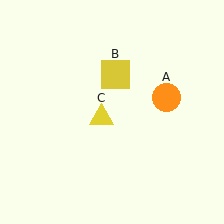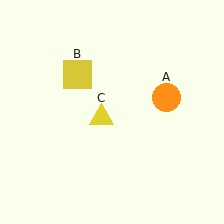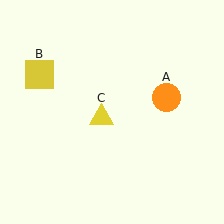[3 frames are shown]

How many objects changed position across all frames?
1 object changed position: yellow square (object B).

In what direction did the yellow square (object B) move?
The yellow square (object B) moved left.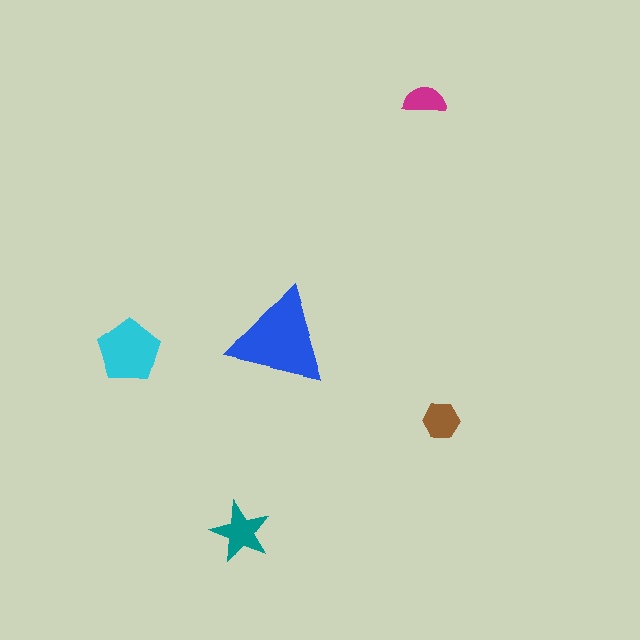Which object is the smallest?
The magenta semicircle.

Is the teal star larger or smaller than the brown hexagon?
Larger.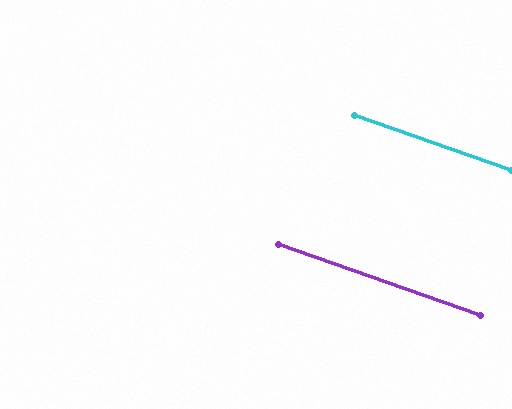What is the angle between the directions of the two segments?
Approximately 0 degrees.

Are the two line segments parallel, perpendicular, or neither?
Parallel — their directions differ by only 0.1°.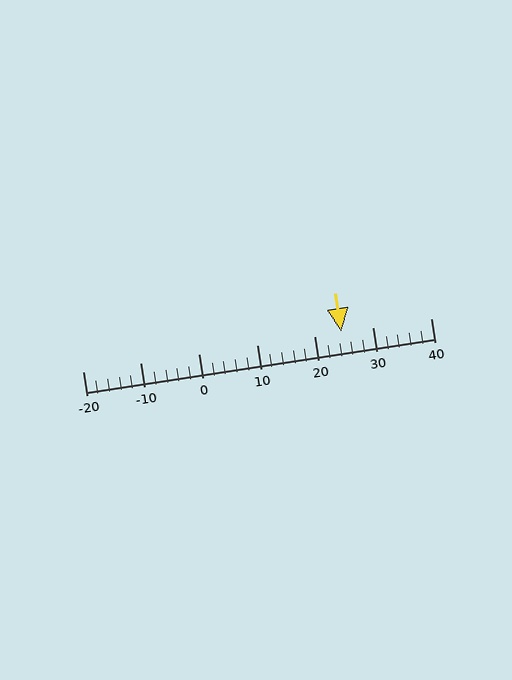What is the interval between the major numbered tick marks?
The major tick marks are spaced 10 units apart.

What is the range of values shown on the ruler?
The ruler shows values from -20 to 40.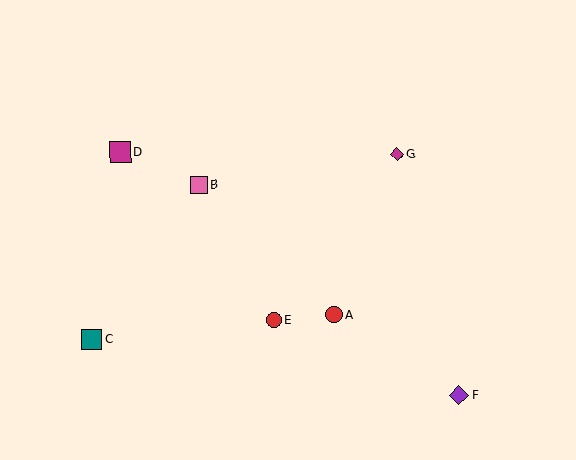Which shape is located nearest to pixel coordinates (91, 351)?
The teal square (labeled C) at (91, 340) is nearest to that location.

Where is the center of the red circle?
The center of the red circle is at (334, 314).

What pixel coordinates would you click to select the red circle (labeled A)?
Click at (334, 314) to select the red circle A.